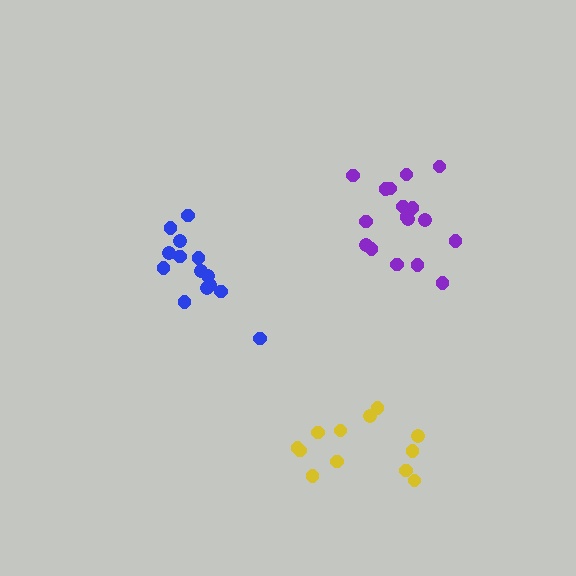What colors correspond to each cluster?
The clusters are colored: yellow, purple, blue.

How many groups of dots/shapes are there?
There are 3 groups.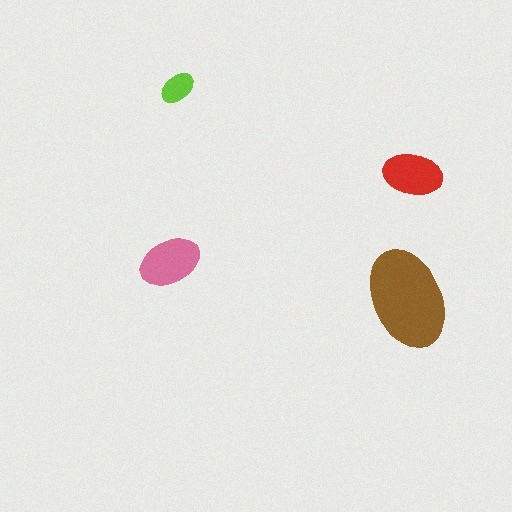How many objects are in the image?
There are 4 objects in the image.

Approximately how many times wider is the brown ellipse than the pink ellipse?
About 1.5 times wider.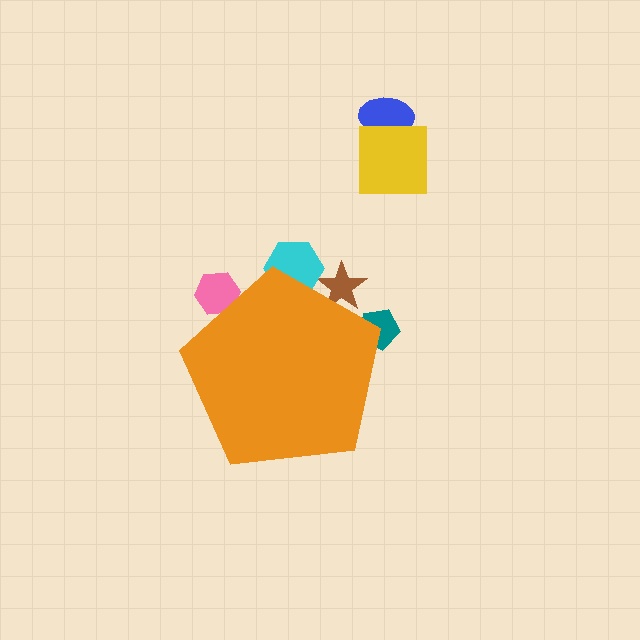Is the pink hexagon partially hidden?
Yes, the pink hexagon is partially hidden behind the orange pentagon.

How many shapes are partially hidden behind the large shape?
4 shapes are partially hidden.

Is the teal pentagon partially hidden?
Yes, the teal pentagon is partially hidden behind the orange pentagon.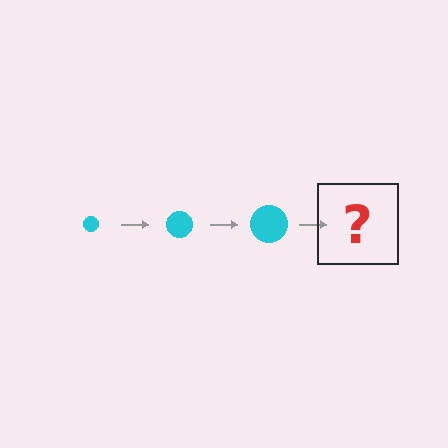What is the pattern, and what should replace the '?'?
The pattern is that the circle gets progressively larger each step. The '?' should be a cyan circle, larger than the previous one.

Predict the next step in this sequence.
The next step is a cyan circle, larger than the previous one.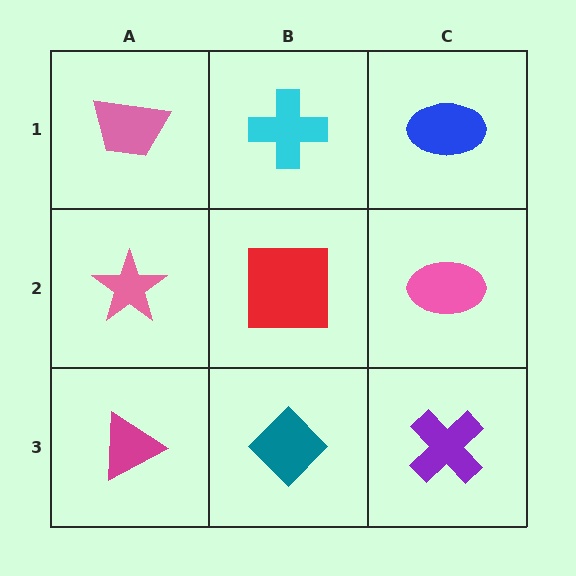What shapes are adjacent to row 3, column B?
A red square (row 2, column B), a magenta triangle (row 3, column A), a purple cross (row 3, column C).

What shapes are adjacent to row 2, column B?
A cyan cross (row 1, column B), a teal diamond (row 3, column B), a pink star (row 2, column A), a pink ellipse (row 2, column C).